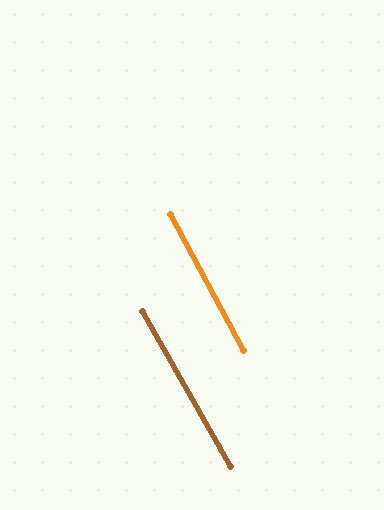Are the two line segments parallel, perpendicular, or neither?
Parallel — their directions differ by only 1.1°.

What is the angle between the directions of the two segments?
Approximately 1 degree.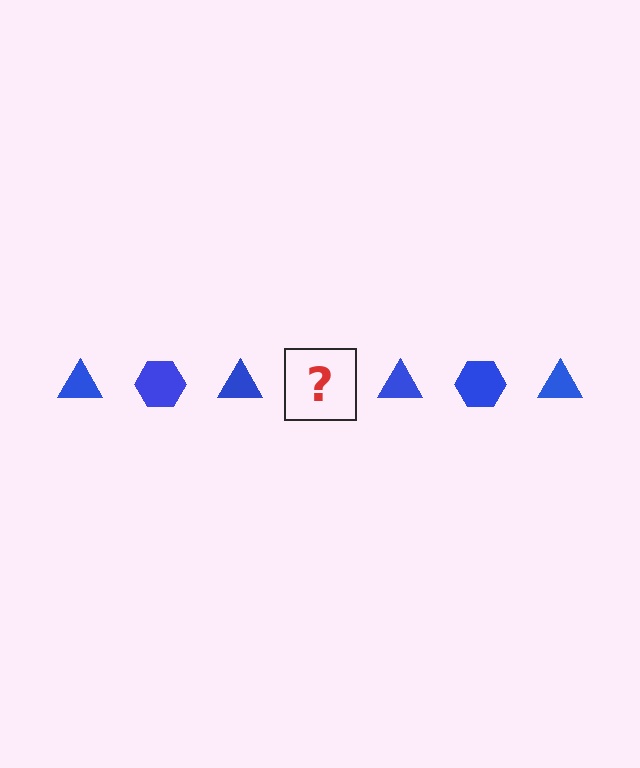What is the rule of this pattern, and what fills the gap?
The rule is that the pattern cycles through triangle, hexagon shapes in blue. The gap should be filled with a blue hexagon.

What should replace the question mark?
The question mark should be replaced with a blue hexagon.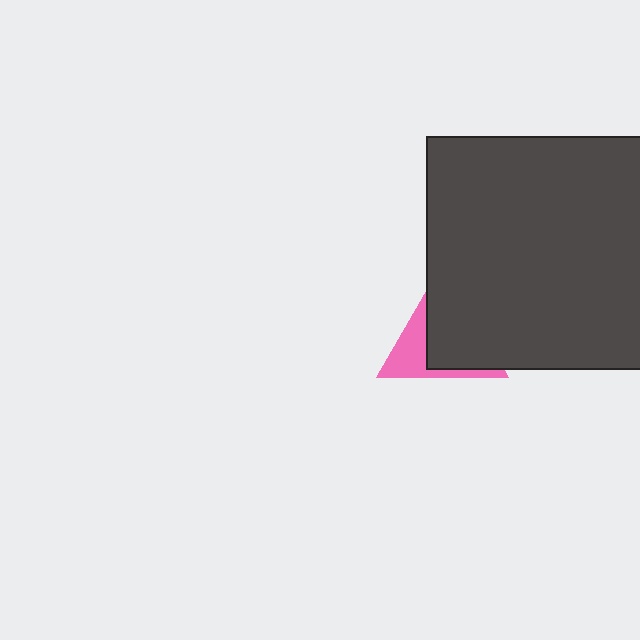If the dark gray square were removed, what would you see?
You would see the complete pink triangle.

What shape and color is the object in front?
The object in front is a dark gray square.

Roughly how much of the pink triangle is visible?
A small part of it is visible (roughly 36%).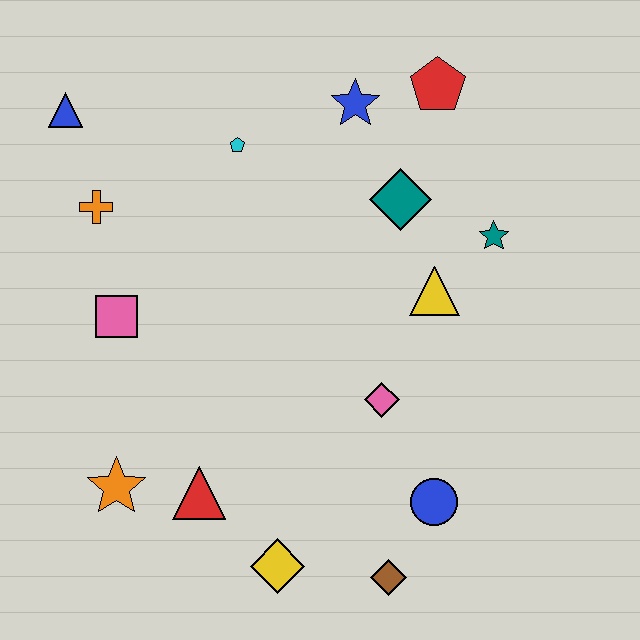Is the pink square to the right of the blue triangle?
Yes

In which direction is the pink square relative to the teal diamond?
The pink square is to the left of the teal diamond.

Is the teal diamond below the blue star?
Yes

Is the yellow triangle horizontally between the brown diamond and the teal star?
Yes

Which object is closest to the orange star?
The red triangle is closest to the orange star.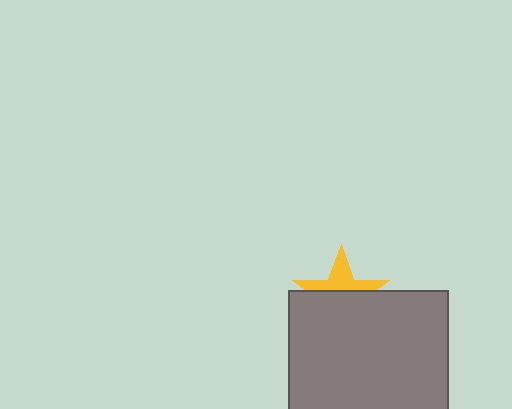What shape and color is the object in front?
The object in front is a gray rectangle.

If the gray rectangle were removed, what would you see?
You would see the complete yellow star.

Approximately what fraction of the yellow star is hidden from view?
Roughly 59% of the yellow star is hidden behind the gray rectangle.